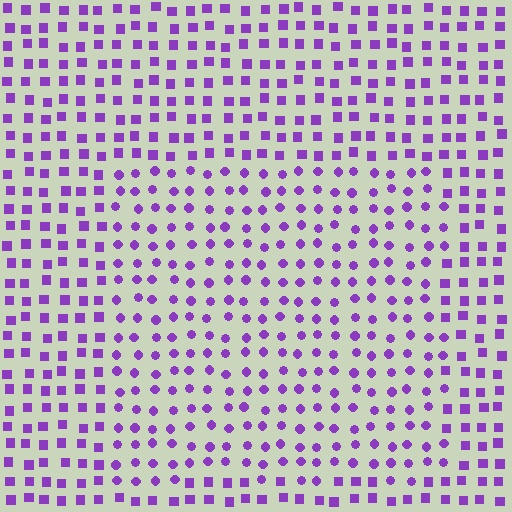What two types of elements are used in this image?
The image uses circles inside the rectangle region and squares outside it.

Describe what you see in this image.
The image is filled with small purple elements arranged in a uniform grid. A rectangle-shaped region contains circles, while the surrounding area contains squares. The boundary is defined purely by the change in element shape.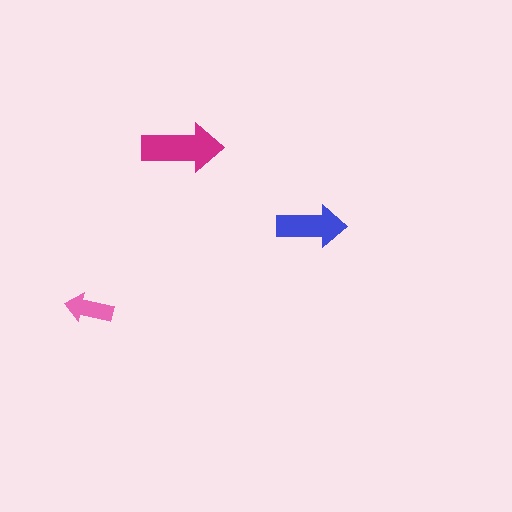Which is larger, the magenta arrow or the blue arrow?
The magenta one.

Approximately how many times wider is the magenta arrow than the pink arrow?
About 1.5 times wider.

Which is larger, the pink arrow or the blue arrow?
The blue one.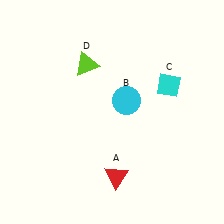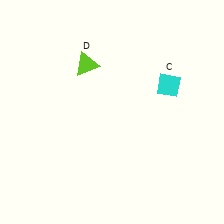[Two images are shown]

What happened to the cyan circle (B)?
The cyan circle (B) was removed in Image 2. It was in the top-right area of Image 1.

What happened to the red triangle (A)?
The red triangle (A) was removed in Image 2. It was in the bottom-right area of Image 1.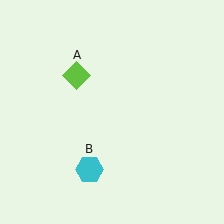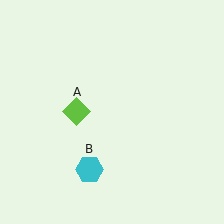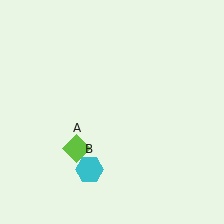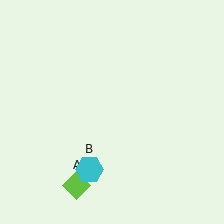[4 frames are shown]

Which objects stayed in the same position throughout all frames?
Cyan hexagon (object B) remained stationary.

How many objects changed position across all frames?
1 object changed position: lime diamond (object A).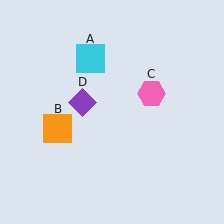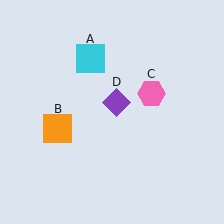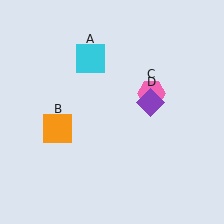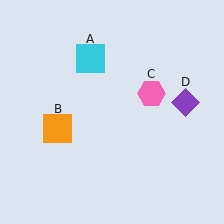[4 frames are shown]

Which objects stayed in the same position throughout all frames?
Cyan square (object A) and orange square (object B) and pink hexagon (object C) remained stationary.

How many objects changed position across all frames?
1 object changed position: purple diamond (object D).